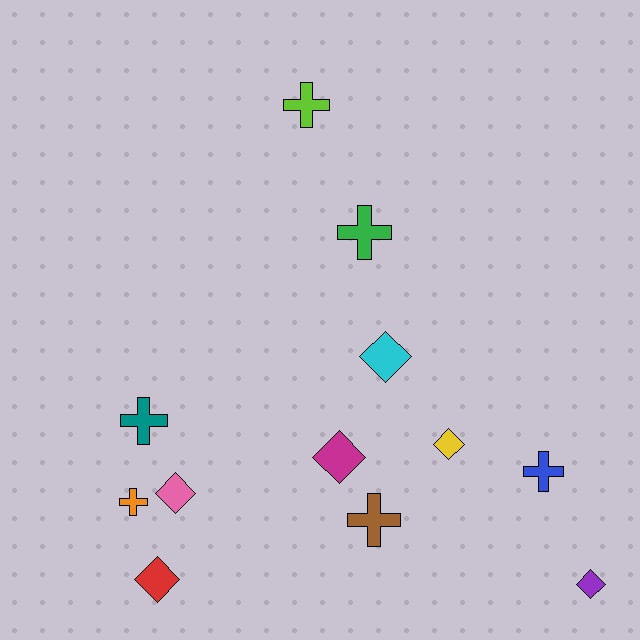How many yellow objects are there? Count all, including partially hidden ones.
There is 1 yellow object.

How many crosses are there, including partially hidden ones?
There are 6 crosses.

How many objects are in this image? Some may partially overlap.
There are 12 objects.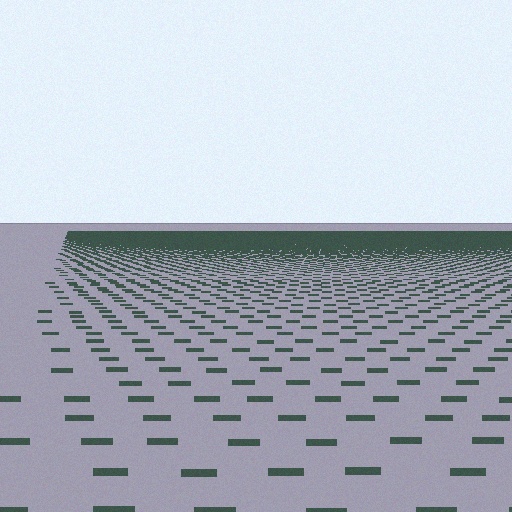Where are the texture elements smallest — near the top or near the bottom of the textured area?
Near the top.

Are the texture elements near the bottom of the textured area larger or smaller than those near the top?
Larger. Near the bottom, elements are closer to the viewer and appear at a bigger on-screen size.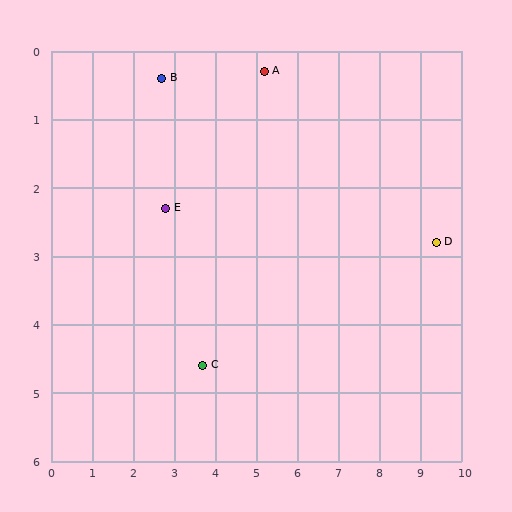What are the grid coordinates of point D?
Point D is at approximately (9.4, 2.8).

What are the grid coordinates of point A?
Point A is at approximately (5.2, 0.3).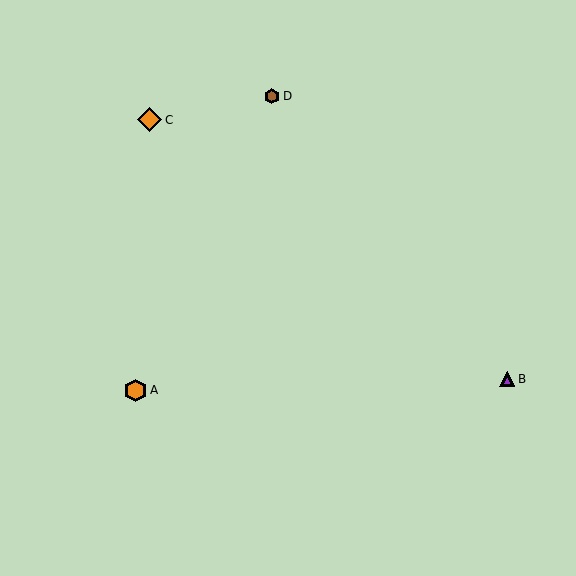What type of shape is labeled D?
Shape D is a brown hexagon.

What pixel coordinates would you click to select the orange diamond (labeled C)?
Click at (150, 120) to select the orange diamond C.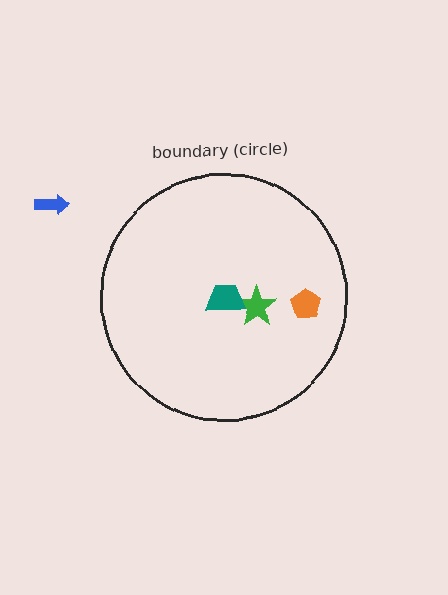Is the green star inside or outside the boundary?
Inside.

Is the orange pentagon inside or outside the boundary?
Inside.